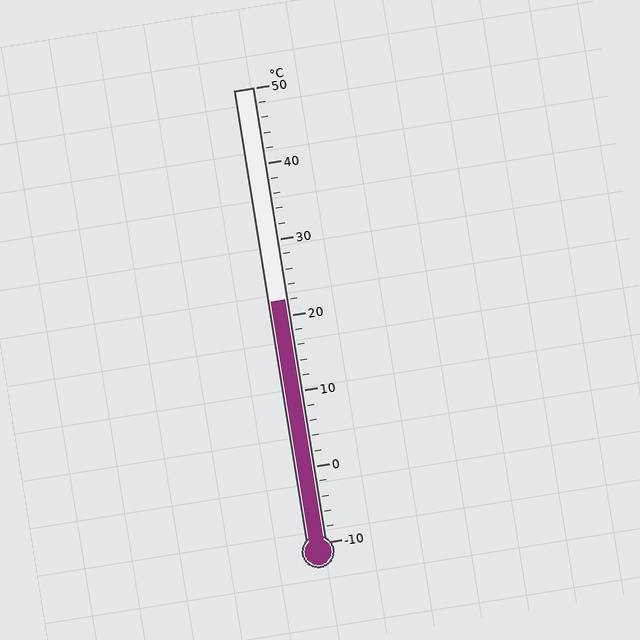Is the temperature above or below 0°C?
The temperature is above 0°C.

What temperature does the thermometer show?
The thermometer shows approximately 22°C.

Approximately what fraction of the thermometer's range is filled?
The thermometer is filled to approximately 55% of its range.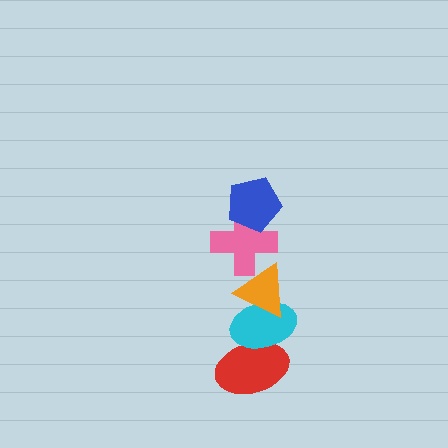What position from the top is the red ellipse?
The red ellipse is 5th from the top.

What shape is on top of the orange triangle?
The pink cross is on top of the orange triangle.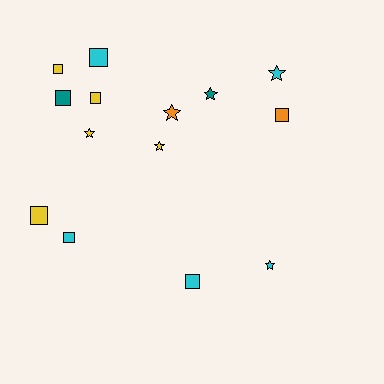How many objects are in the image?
There are 14 objects.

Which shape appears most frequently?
Square, with 8 objects.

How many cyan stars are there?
There are 2 cyan stars.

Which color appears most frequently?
Cyan, with 5 objects.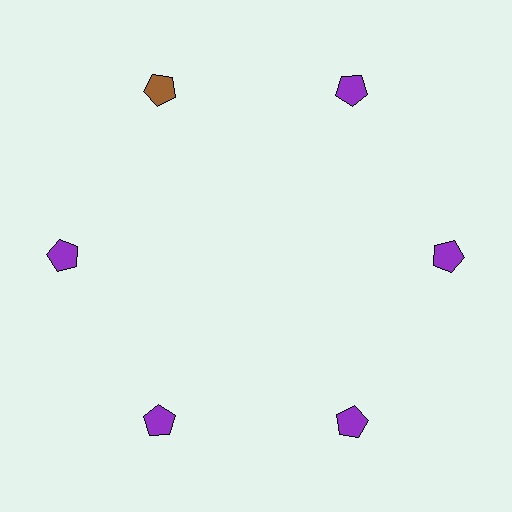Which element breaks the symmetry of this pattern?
The brown pentagon at roughly the 11 o'clock position breaks the symmetry. All other shapes are purple pentagons.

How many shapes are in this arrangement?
There are 6 shapes arranged in a ring pattern.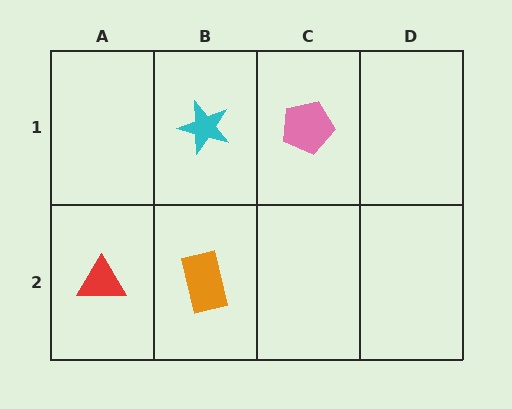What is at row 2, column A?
A red triangle.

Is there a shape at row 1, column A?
No, that cell is empty.